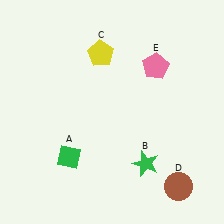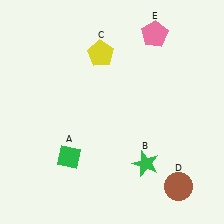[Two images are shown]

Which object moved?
The pink pentagon (E) moved up.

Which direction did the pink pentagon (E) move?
The pink pentagon (E) moved up.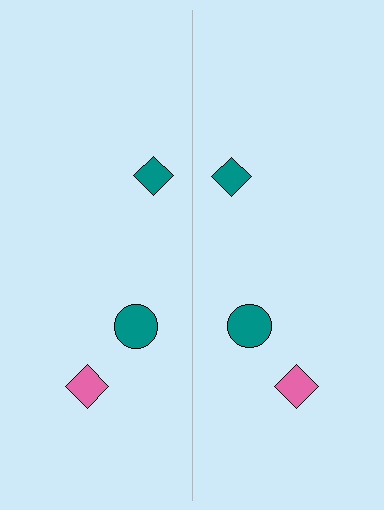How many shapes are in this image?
There are 6 shapes in this image.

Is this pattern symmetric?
Yes, this pattern has bilateral (reflection) symmetry.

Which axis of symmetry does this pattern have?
The pattern has a vertical axis of symmetry running through the center of the image.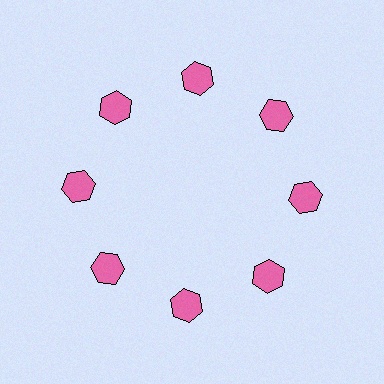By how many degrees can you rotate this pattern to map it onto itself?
The pattern maps onto itself every 45 degrees of rotation.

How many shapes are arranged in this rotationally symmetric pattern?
There are 8 shapes, arranged in 8 groups of 1.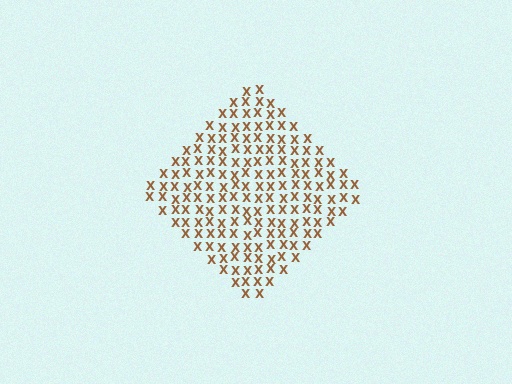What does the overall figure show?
The overall figure shows a diamond.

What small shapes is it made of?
It is made of small letter X's.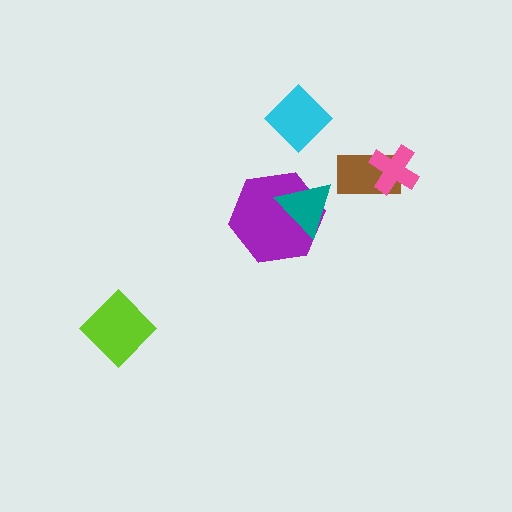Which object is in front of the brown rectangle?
The pink cross is in front of the brown rectangle.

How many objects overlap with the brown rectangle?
1 object overlaps with the brown rectangle.